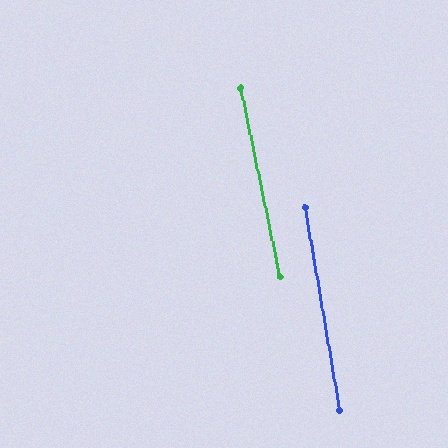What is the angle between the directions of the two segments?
Approximately 2 degrees.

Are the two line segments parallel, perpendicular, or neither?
Parallel — their directions differ by only 1.9°.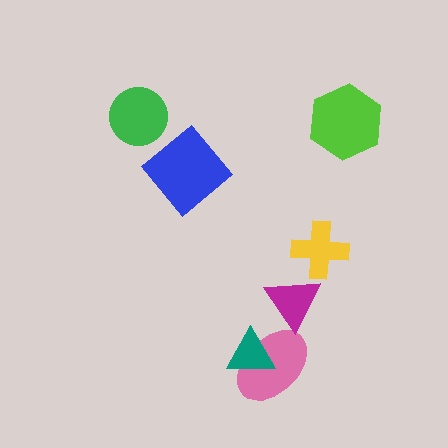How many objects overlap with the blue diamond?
0 objects overlap with the blue diamond.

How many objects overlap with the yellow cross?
0 objects overlap with the yellow cross.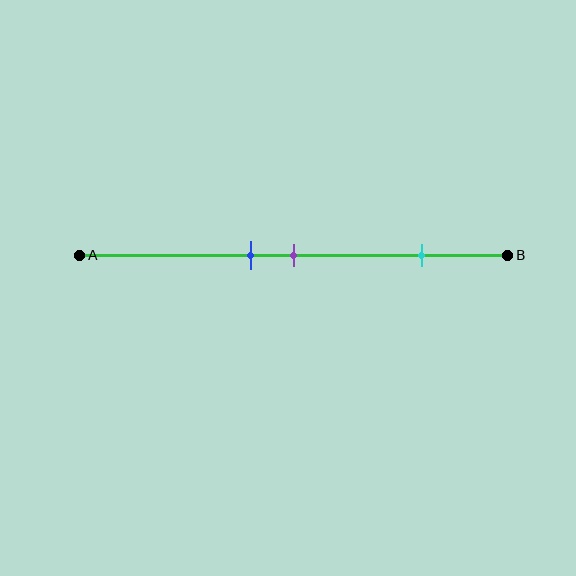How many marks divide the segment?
There are 3 marks dividing the segment.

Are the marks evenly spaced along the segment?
No, the marks are not evenly spaced.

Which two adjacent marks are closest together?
The blue and purple marks are the closest adjacent pair.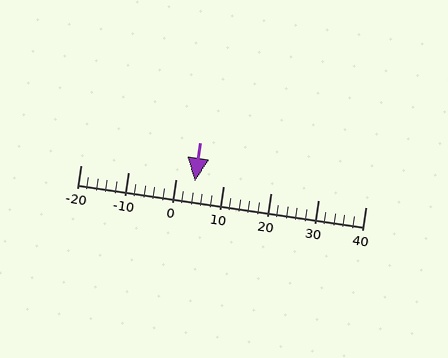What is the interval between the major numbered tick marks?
The major tick marks are spaced 10 units apart.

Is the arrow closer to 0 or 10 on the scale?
The arrow is closer to 0.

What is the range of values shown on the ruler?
The ruler shows values from -20 to 40.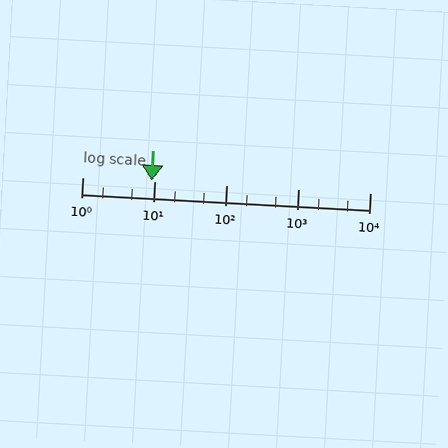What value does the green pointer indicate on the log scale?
The pointer indicates approximately 9.2.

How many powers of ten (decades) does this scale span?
The scale spans 4 decades, from 1 to 10000.